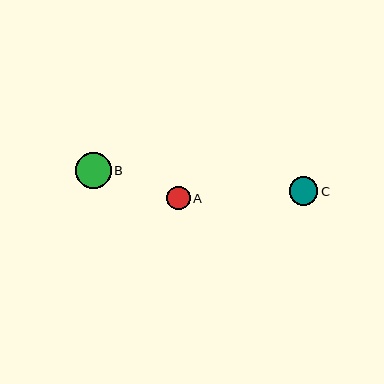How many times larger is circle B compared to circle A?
Circle B is approximately 1.5 times the size of circle A.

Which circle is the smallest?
Circle A is the smallest with a size of approximately 24 pixels.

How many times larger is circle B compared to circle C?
Circle B is approximately 1.3 times the size of circle C.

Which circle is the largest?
Circle B is the largest with a size of approximately 36 pixels.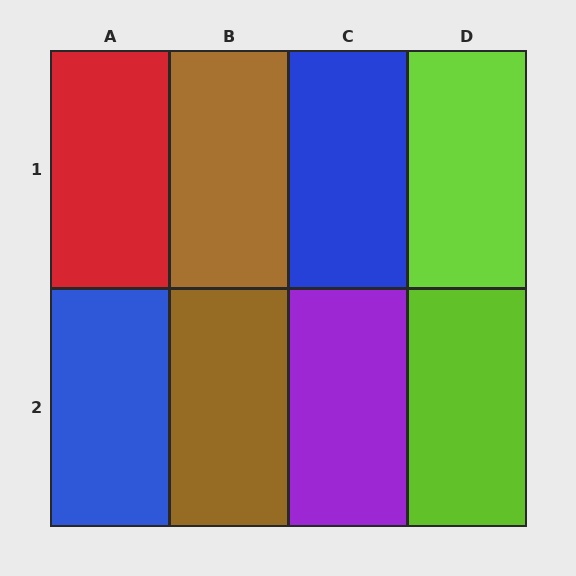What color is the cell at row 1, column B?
Brown.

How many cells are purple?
1 cell is purple.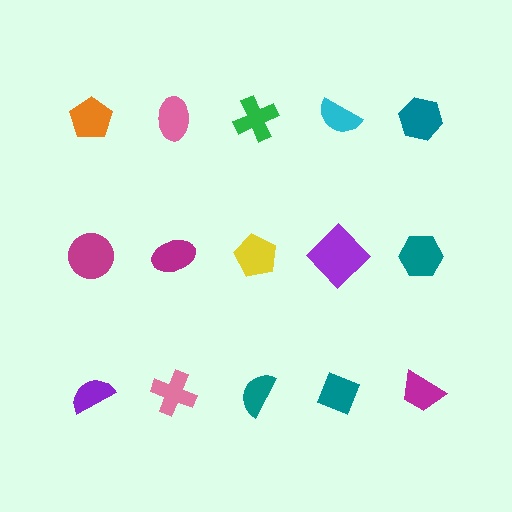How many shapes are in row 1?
5 shapes.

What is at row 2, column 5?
A teal hexagon.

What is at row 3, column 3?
A teal semicircle.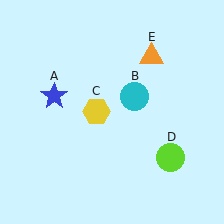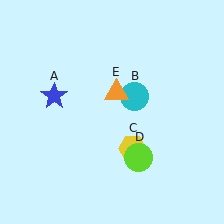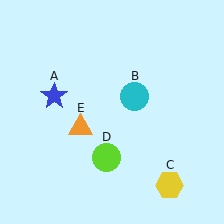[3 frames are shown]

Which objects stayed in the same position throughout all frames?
Blue star (object A) and cyan circle (object B) remained stationary.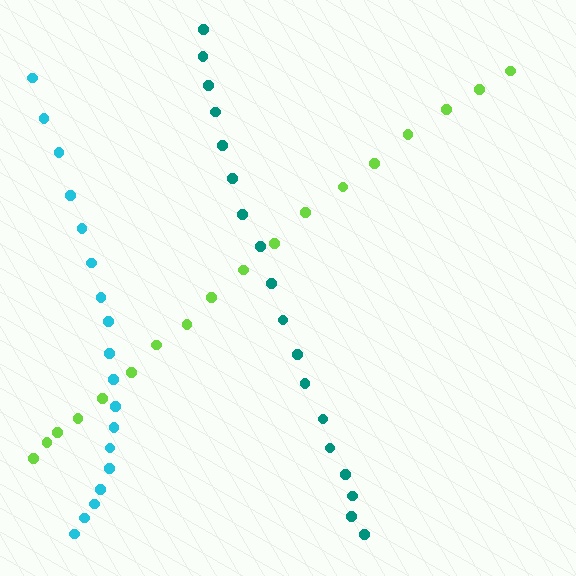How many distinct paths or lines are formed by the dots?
There are 3 distinct paths.